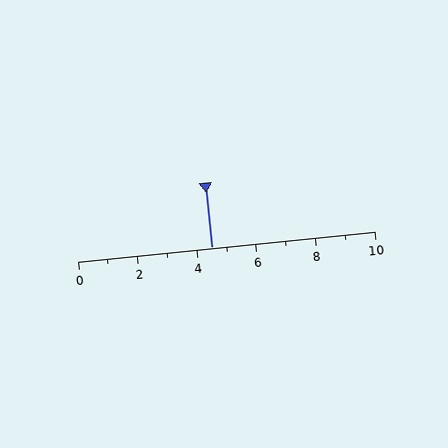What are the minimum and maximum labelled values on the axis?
The axis runs from 0 to 10.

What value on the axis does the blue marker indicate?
The marker indicates approximately 4.5.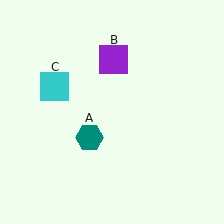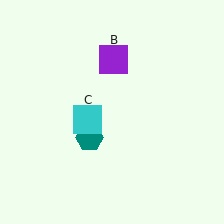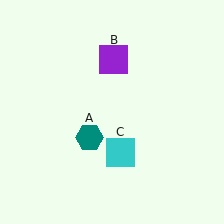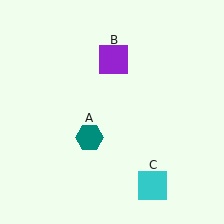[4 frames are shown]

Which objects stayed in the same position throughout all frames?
Teal hexagon (object A) and purple square (object B) remained stationary.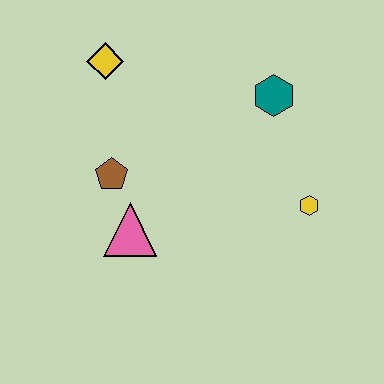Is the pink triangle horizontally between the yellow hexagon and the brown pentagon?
Yes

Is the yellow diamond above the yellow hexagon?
Yes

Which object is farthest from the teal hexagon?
The pink triangle is farthest from the teal hexagon.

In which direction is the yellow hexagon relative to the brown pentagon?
The yellow hexagon is to the right of the brown pentagon.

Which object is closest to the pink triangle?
The brown pentagon is closest to the pink triangle.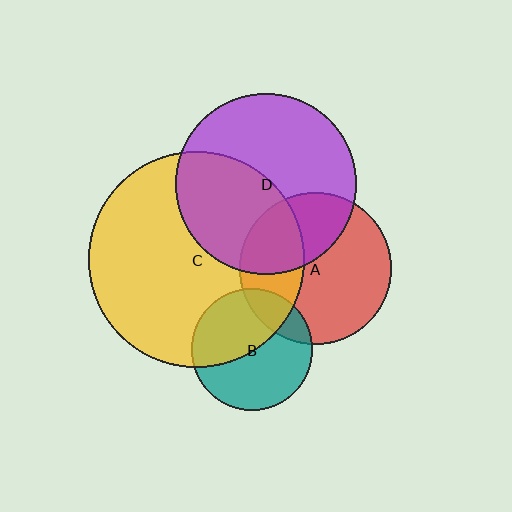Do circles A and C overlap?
Yes.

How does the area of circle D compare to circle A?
Approximately 1.4 times.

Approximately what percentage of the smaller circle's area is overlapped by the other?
Approximately 35%.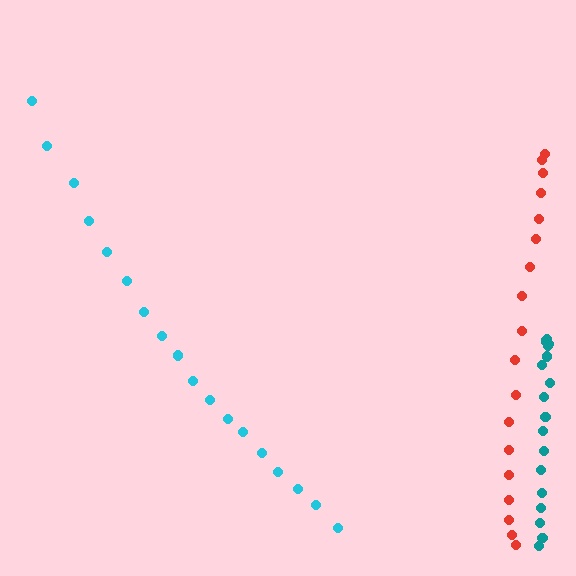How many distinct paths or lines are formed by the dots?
There are 3 distinct paths.